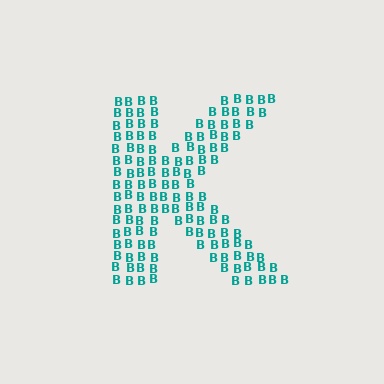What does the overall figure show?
The overall figure shows the letter K.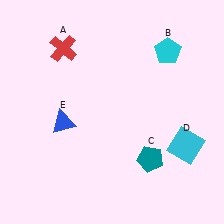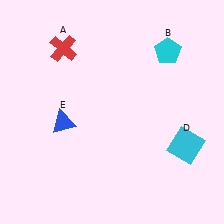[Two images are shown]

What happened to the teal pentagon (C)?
The teal pentagon (C) was removed in Image 2. It was in the bottom-right area of Image 1.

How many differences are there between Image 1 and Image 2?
There is 1 difference between the two images.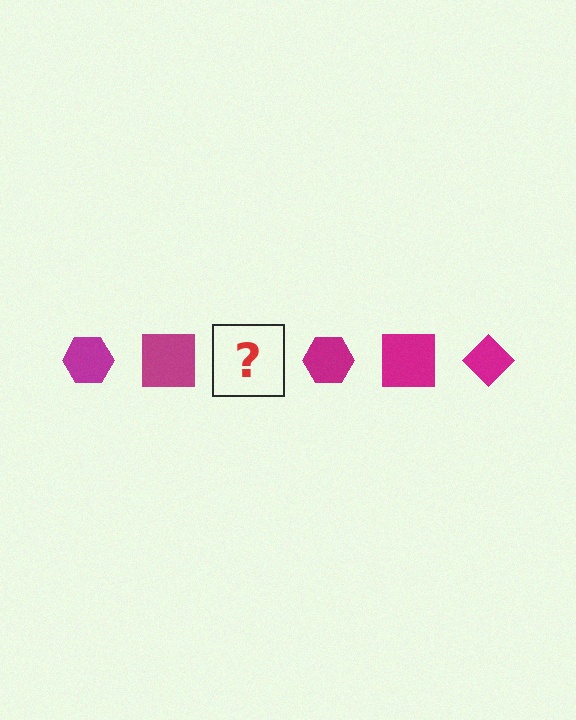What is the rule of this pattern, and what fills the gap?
The rule is that the pattern cycles through hexagon, square, diamond shapes in magenta. The gap should be filled with a magenta diamond.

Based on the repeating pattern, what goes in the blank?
The blank should be a magenta diamond.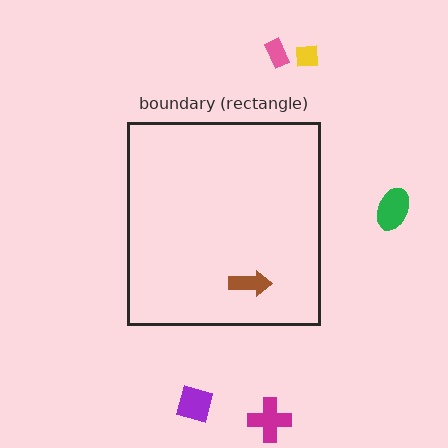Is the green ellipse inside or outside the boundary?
Outside.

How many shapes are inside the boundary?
1 inside, 5 outside.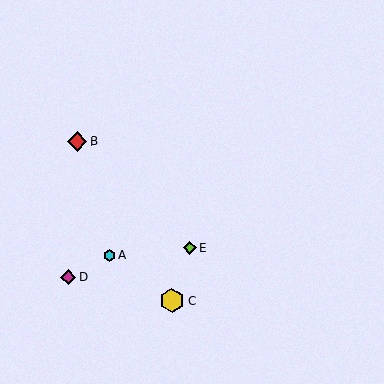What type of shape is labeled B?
Shape B is a red diamond.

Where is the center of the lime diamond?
The center of the lime diamond is at (190, 248).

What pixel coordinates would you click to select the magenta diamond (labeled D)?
Click at (68, 277) to select the magenta diamond D.